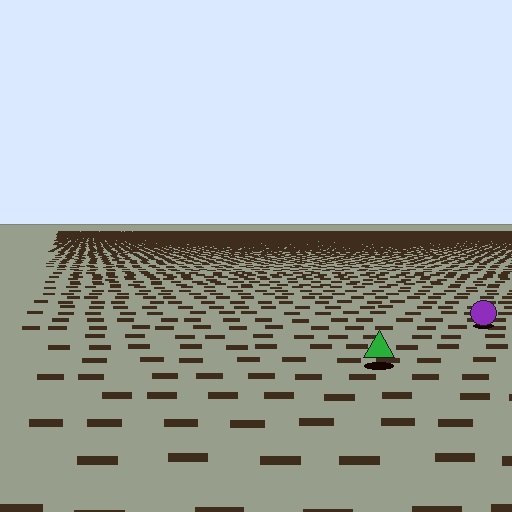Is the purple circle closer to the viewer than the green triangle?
No. The green triangle is closer — you can tell from the texture gradient: the ground texture is coarser near it.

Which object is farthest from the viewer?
The purple circle is farthest from the viewer. It appears smaller and the ground texture around it is denser.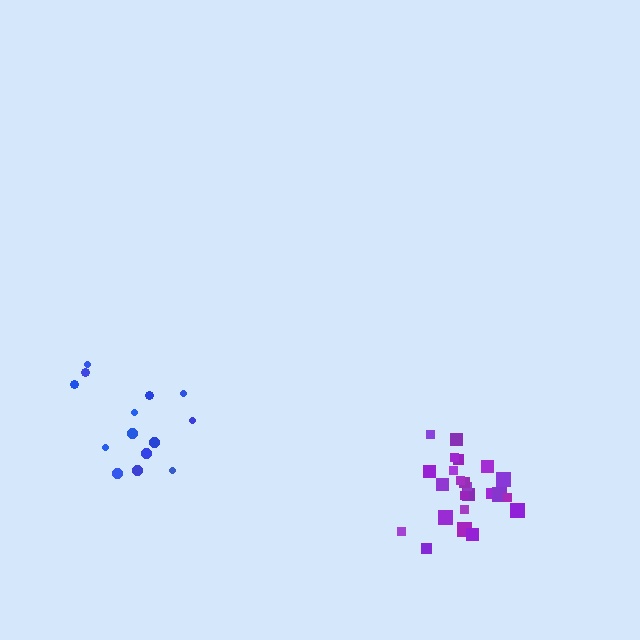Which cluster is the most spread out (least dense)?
Blue.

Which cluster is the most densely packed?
Purple.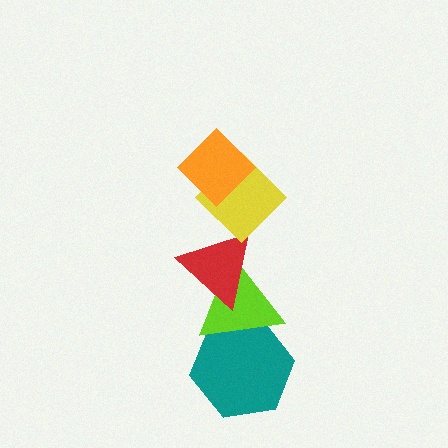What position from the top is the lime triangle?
The lime triangle is 4th from the top.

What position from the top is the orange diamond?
The orange diamond is 1st from the top.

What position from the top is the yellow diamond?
The yellow diamond is 2nd from the top.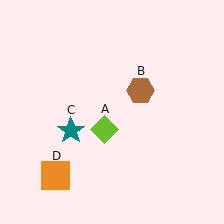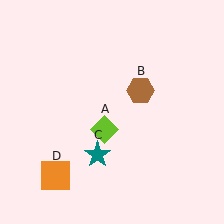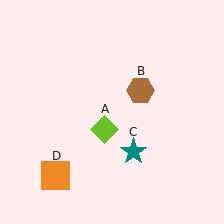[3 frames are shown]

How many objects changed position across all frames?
1 object changed position: teal star (object C).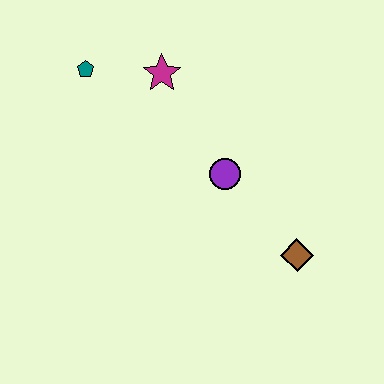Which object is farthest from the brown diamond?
The teal pentagon is farthest from the brown diamond.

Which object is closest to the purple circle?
The brown diamond is closest to the purple circle.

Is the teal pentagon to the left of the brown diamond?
Yes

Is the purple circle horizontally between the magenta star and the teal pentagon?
No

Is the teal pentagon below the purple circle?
No